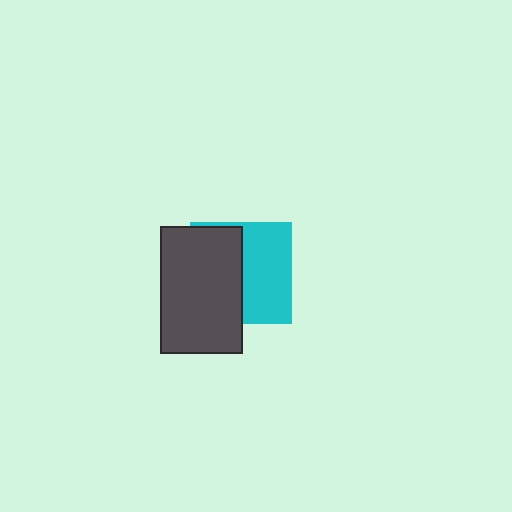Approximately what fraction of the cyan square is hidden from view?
Roughly 51% of the cyan square is hidden behind the dark gray rectangle.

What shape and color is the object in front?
The object in front is a dark gray rectangle.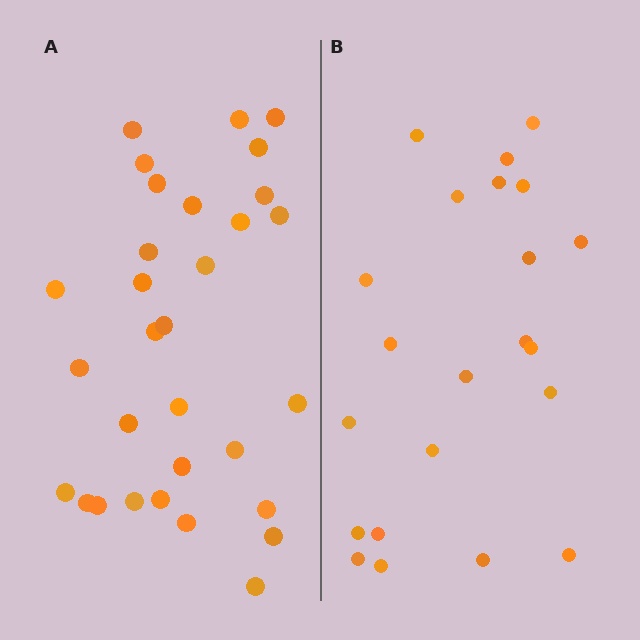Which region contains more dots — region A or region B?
Region A (the left region) has more dots.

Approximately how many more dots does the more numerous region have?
Region A has roughly 8 or so more dots than region B.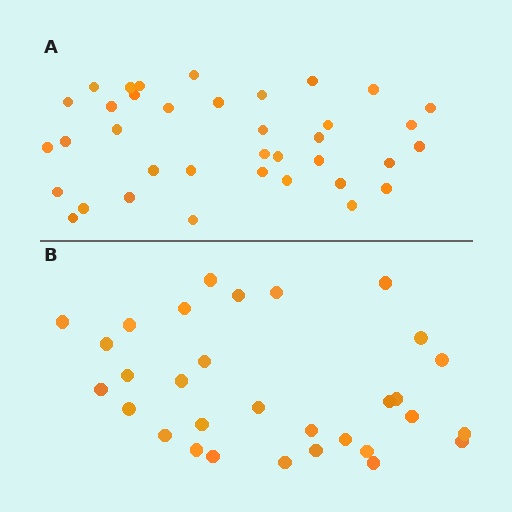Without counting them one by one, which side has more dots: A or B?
Region A (the top region) has more dots.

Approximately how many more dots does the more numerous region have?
Region A has about 6 more dots than region B.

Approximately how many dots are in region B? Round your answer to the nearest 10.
About 30 dots. (The exact count is 31, which rounds to 30.)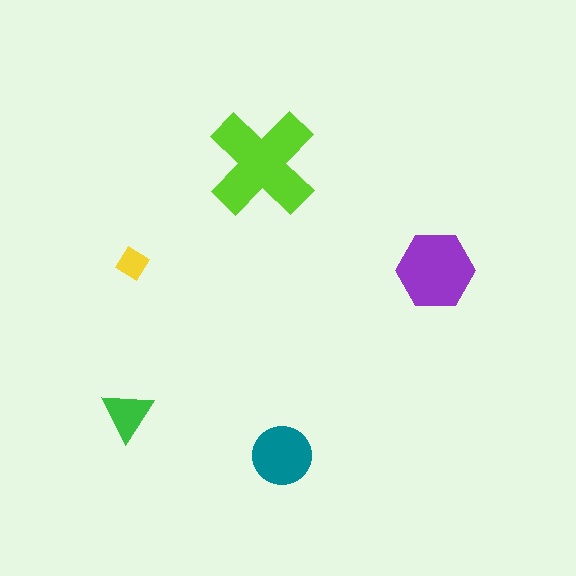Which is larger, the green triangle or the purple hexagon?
The purple hexagon.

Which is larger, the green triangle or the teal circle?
The teal circle.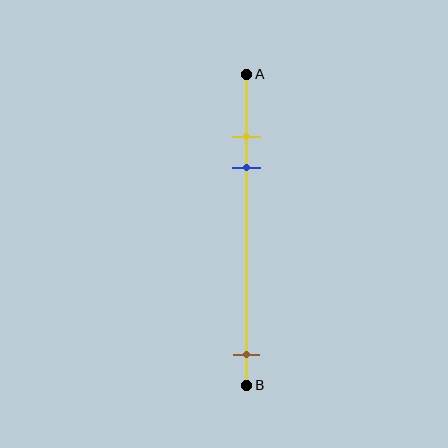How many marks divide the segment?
There are 3 marks dividing the segment.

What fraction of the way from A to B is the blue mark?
The blue mark is approximately 30% (0.3) of the way from A to B.